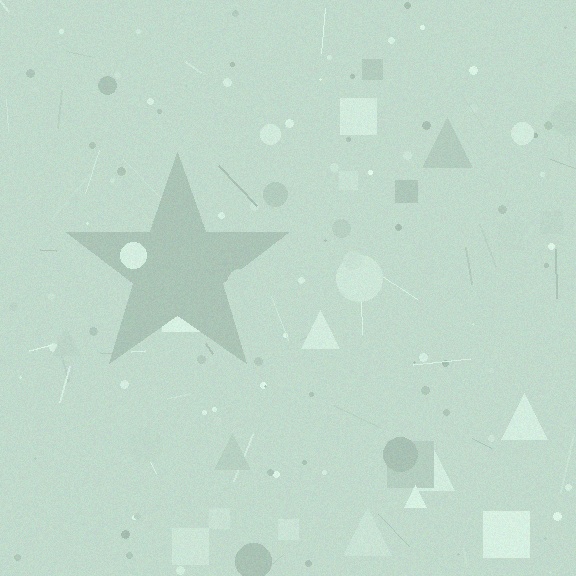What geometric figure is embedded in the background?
A star is embedded in the background.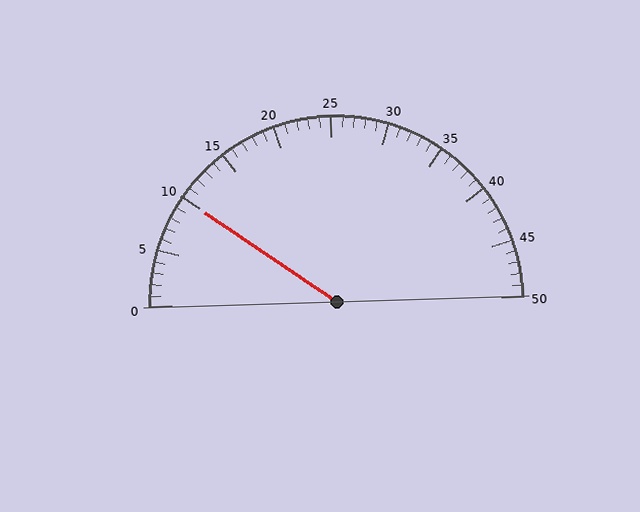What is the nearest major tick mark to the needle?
The nearest major tick mark is 10.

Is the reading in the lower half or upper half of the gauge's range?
The reading is in the lower half of the range (0 to 50).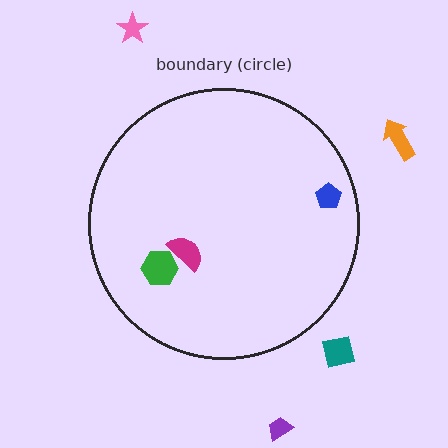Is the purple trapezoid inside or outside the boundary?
Outside.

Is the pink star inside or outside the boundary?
Outside.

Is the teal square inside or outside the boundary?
Outside.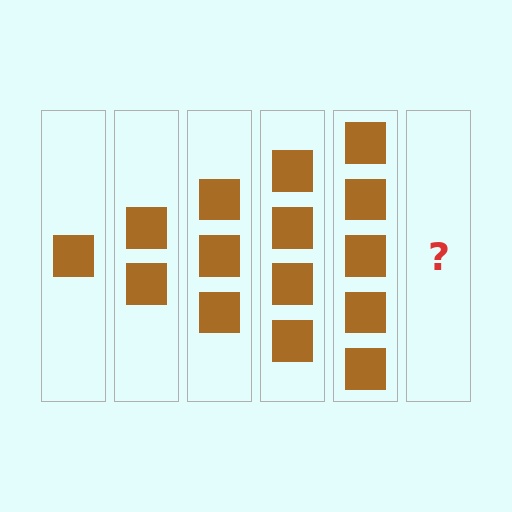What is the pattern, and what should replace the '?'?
The pattern is that each step adds one more square. The '?' should be 6 squares.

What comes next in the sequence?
The next element should be 6 squares.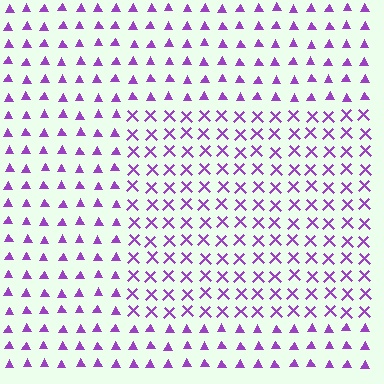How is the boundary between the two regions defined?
The boundary is defined by a change in element shape: X marks inside vs. triangles outside. All elements share the same color and spacing.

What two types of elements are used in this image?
The image uses X marks inside the rectangle region and triangles outside it.